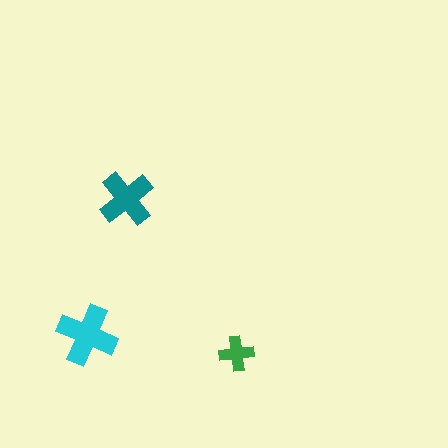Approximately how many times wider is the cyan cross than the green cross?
About 1.5 times wider.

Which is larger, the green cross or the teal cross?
The teal one.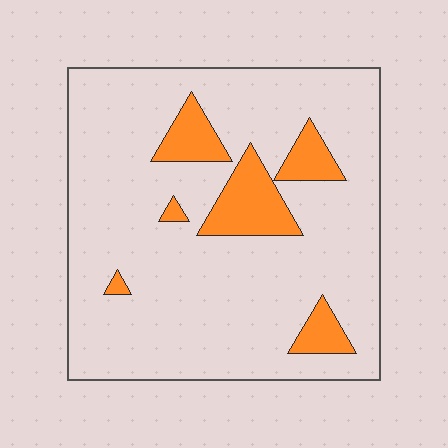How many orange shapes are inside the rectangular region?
6.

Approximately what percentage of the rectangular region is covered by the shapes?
Approximately 15%.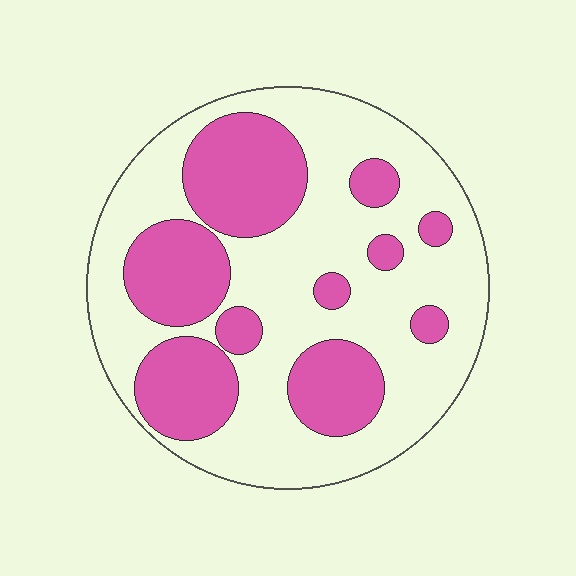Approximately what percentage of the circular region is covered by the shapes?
Approximately 35%.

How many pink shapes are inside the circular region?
10.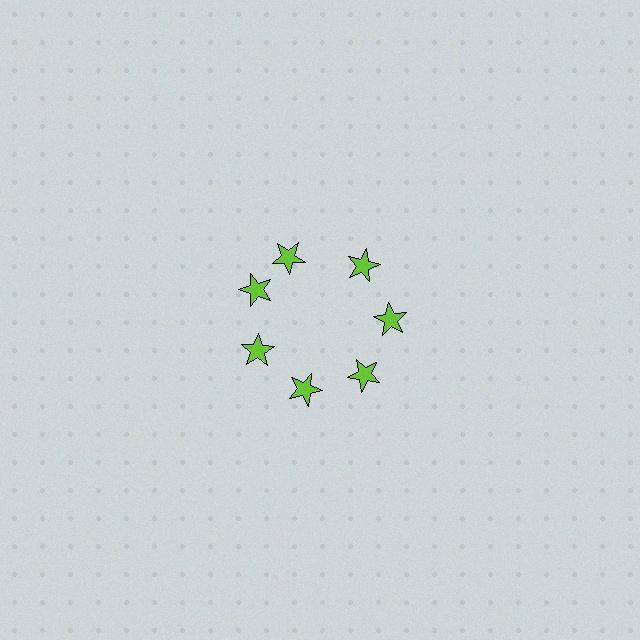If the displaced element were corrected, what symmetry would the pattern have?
It would have 7-fold rotational symmetry — the pattern would map onto itself every 51 degrees.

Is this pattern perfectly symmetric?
No. The 7 lime stars are arranged in a ring, but one element near the 12 o'clock position is rotated out of alignment along the ring, breaking the 7-fold rotational symmetry.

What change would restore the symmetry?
The symmetry would be restored by rotating it back into even spacing with its neighbors so that all 7 stars sit at equal angles and equal distance from the center.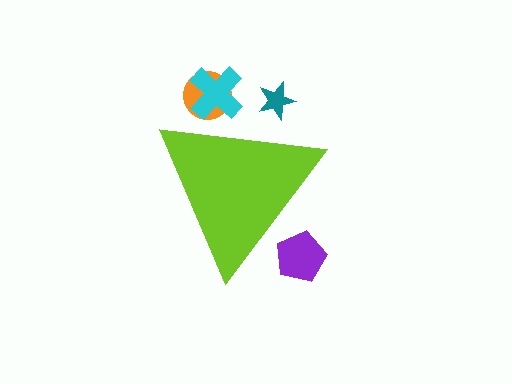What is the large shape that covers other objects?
A lime triangle.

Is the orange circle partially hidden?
Yes, the orange circle is partially hidden behind the lime triangle.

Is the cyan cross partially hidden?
Yes, the cyan cross is partially hidden behind the lime triangle.